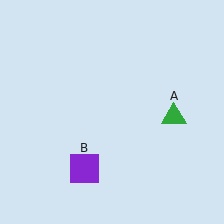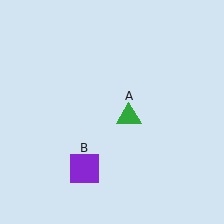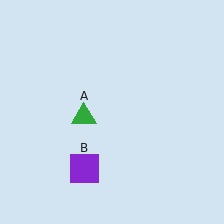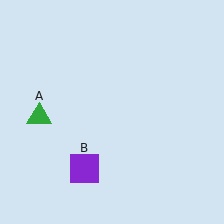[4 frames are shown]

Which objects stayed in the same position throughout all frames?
Purple square (object B) remained stationary.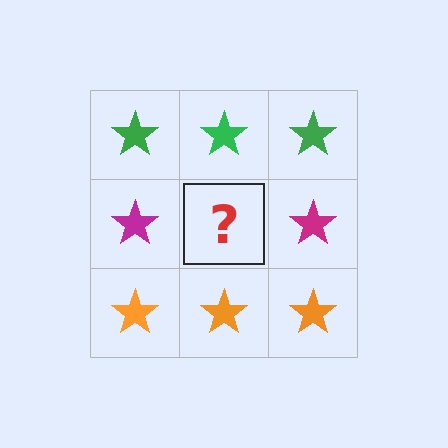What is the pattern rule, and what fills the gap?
The rule is that each row has a consistent color. The gap should be filled with a magenta star.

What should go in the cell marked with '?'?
The missing cell should contain a magenta star.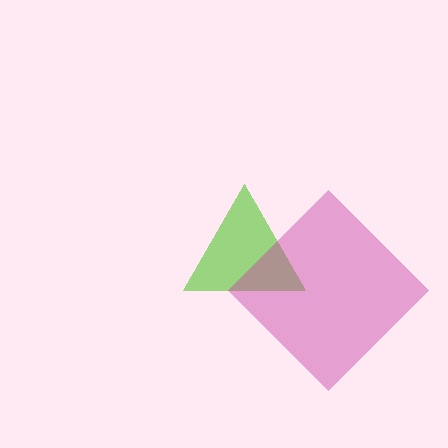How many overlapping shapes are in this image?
There are 2 overlapping shapes in the image.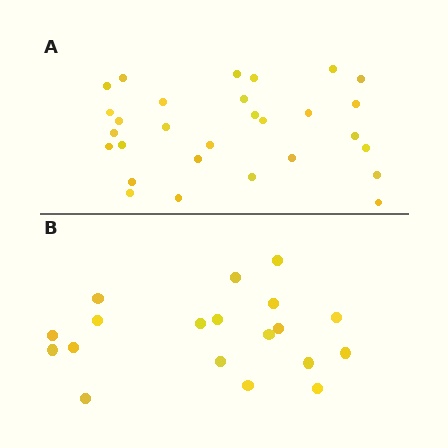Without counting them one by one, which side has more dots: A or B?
Region A (the top region) has more dots.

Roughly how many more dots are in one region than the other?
Region A has roughly 10 or so more dots than region B.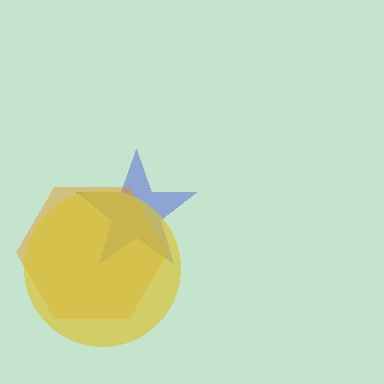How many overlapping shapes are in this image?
There are 3 overlapping shapes in the image.